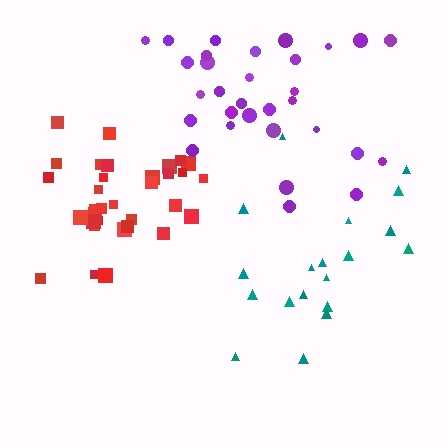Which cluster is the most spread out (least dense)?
Teal.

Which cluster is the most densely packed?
Red.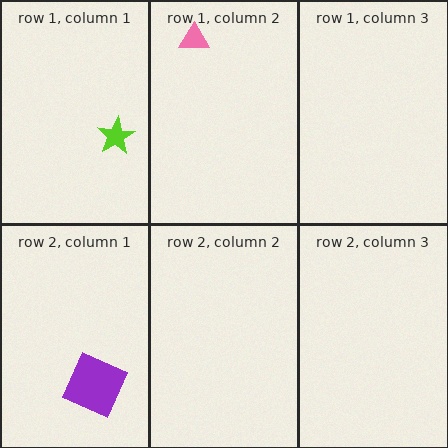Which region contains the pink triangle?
The row 1, column 2 region.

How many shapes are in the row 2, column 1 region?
1.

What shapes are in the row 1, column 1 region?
The lime star.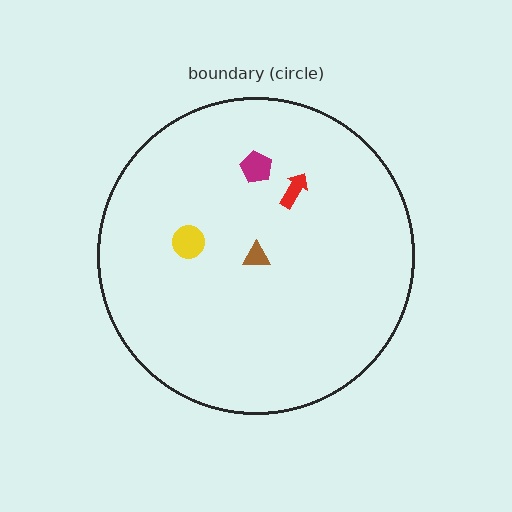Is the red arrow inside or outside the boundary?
Inside.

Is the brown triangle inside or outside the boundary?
Inside.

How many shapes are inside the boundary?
4 inside, 0 outside.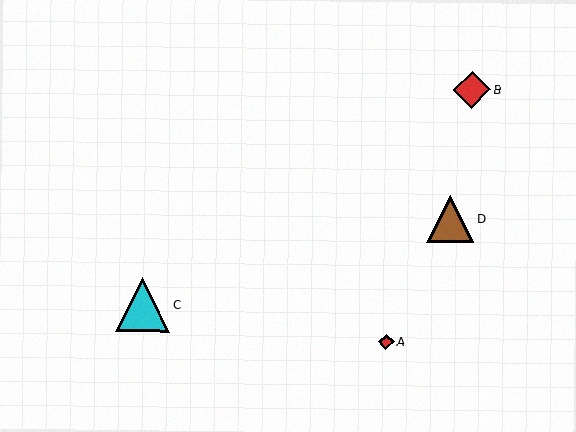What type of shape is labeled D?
Shape D is a brown triangle.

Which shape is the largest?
The cyan triangle (labeled C) is the largest.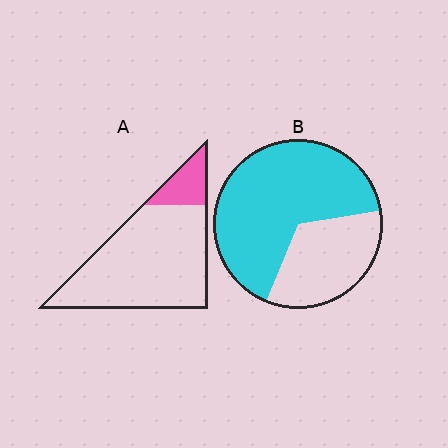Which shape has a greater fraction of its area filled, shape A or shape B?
Shape B.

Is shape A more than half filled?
No.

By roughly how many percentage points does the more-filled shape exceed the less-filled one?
By roughly 50 percentage points (B over A).